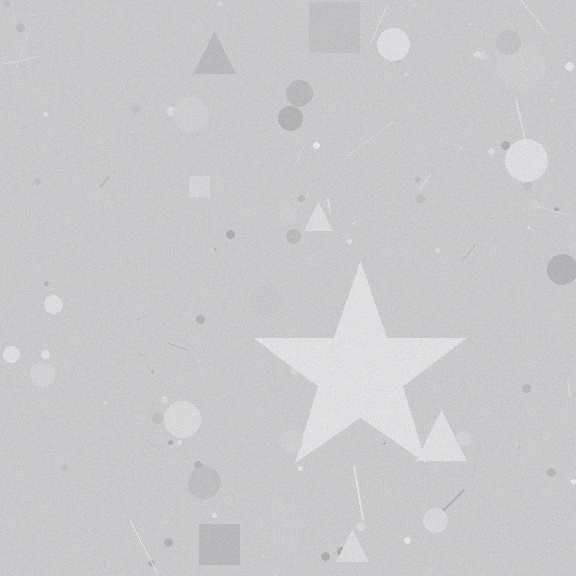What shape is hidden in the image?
A star is hidden in the image.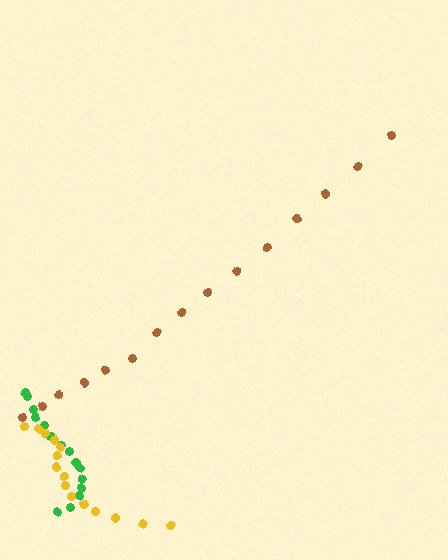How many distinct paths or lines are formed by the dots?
There are 3 distinct paths.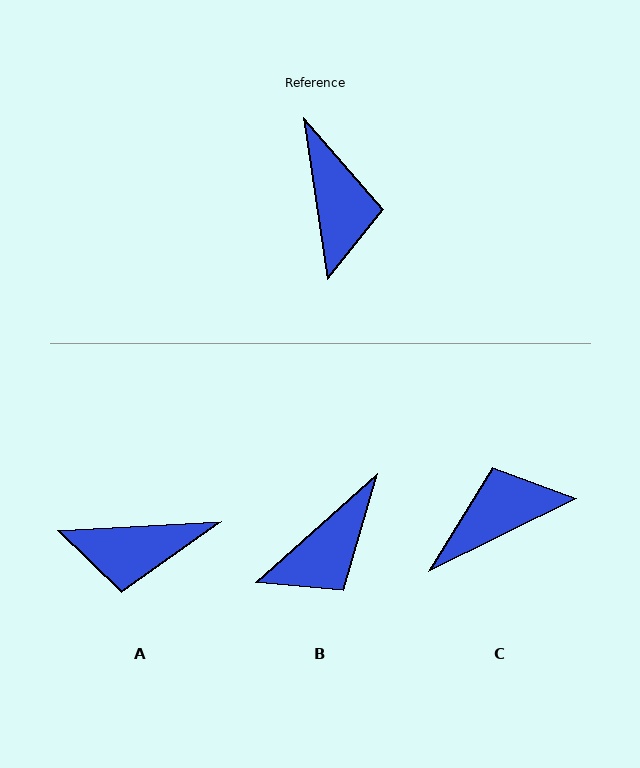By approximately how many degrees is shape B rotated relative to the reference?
Approximately 57 degrees clockwise.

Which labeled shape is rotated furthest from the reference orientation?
C, about 108 degrees away.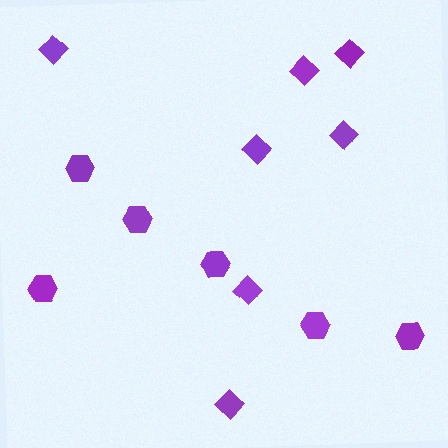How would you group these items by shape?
There are 2 groups: one group of hexagons (6) and one group of diamonds (7).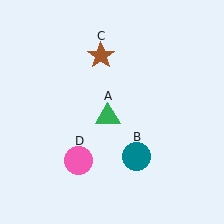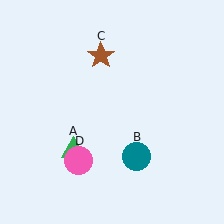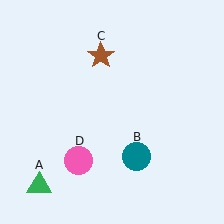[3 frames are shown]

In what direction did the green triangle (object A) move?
The green triangle (object A) moved down and to the left.